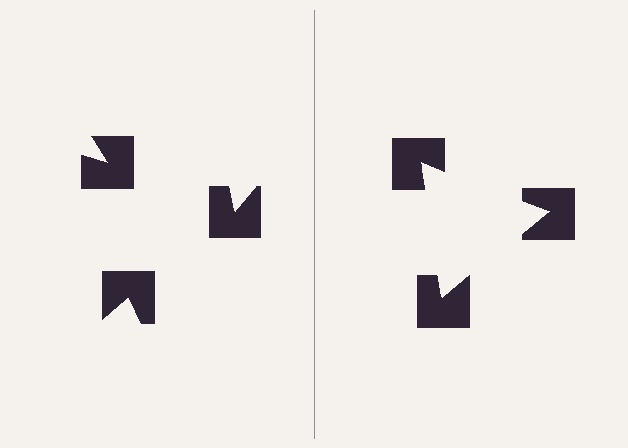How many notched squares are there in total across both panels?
6 — 3 on each side.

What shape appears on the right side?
An illusory triangle.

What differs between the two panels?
The notched squares are positioned identically on both sides; only the wedge orientations differ. On the right they align to a triangle; on the left they are misaligned.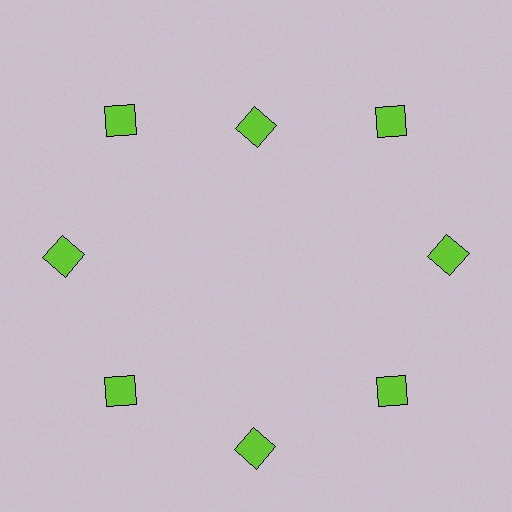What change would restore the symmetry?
The symmetry would be restored by moving it outward, back onto the ring so that all 8 squares sit at equal angles and equal distance from the center.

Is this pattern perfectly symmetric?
No. The 8 lime squares are arranged in a ring, but one element near the 12 o'clock position is pulled inward toward the center, breaking the 8-fold rotational symmetry.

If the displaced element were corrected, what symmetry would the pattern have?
It would have 8-fold rotational symmetry — the pattern would map onto itself every 45 degrees.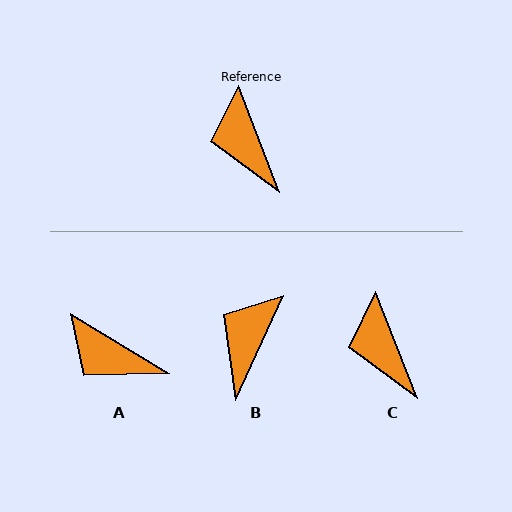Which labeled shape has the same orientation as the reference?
C.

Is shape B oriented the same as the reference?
No, it is off by about 46 degrees.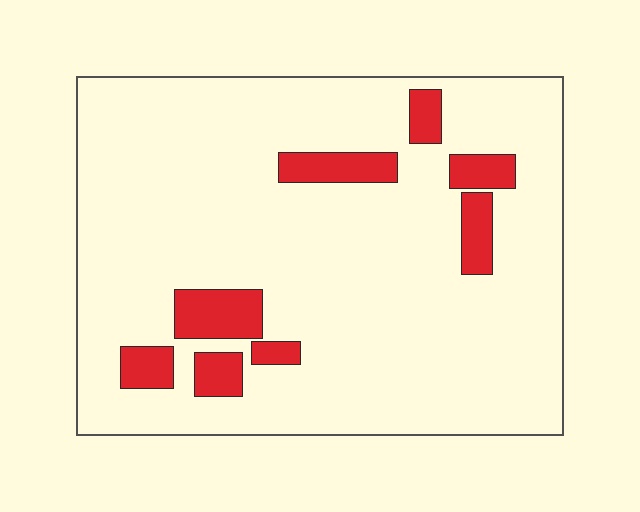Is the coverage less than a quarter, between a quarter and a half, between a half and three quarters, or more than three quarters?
Less than a quarter.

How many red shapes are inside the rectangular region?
8.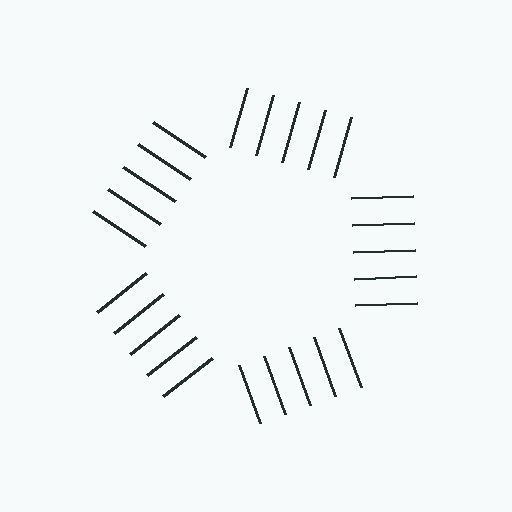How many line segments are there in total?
25 — 5 along each of the 5 edges.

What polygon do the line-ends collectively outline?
An illusory pentagon — the line segments terminate on its edges but no continuous stroke is drawn.